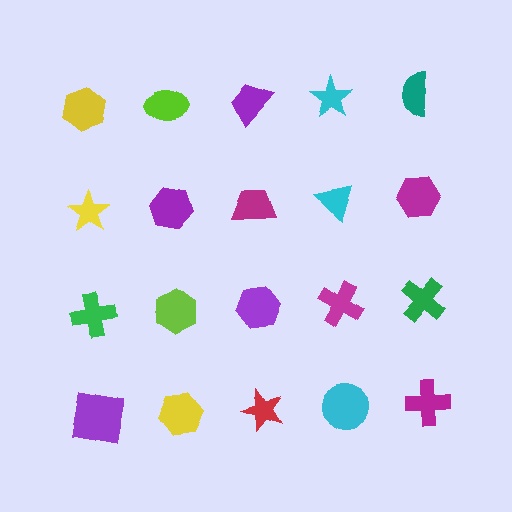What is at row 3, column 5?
A green cross.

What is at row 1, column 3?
A purple trapezoid.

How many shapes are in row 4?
5 shapes.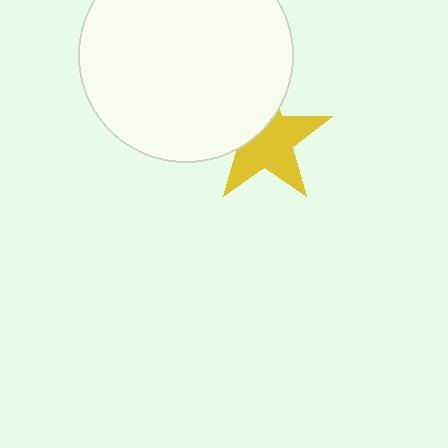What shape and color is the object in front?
The object in front is a white circle.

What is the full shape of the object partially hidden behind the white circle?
The partially hidden object is a yellow star.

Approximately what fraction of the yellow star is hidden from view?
Roughly 36% of the yellow star is hidden behind the white circle.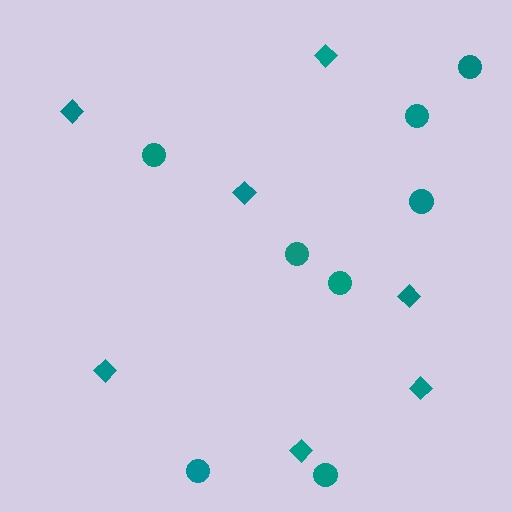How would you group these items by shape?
There are 2 groups: one group of circles (8) and one group of diamonds (7).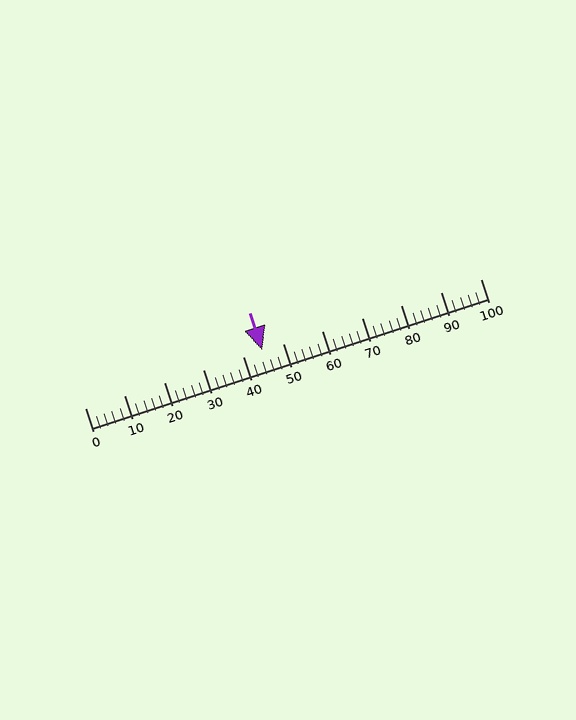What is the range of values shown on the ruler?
The ruler shows values from 0 to 100.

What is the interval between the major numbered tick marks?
The major tick marks are spaced 10 units apart.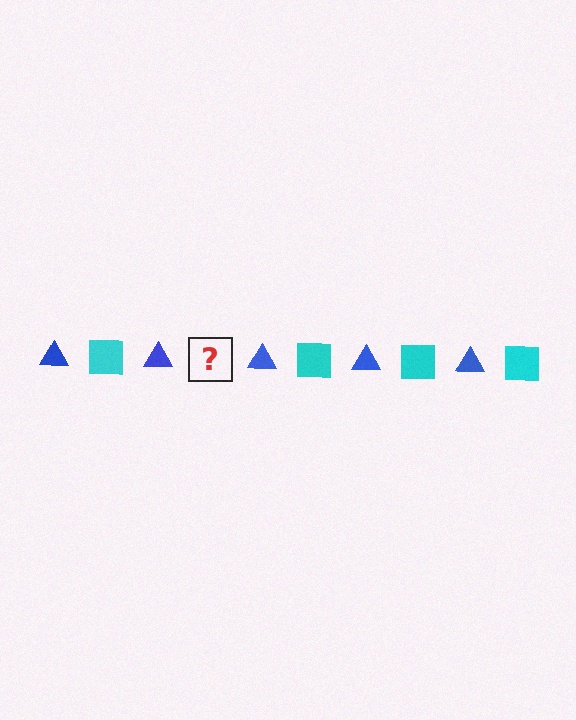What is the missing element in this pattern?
The missing element is a cyan square.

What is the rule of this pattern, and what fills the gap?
The rule is that the pattern alternates between blue triangle and cyan square. The gap should be filled with a cyan square.